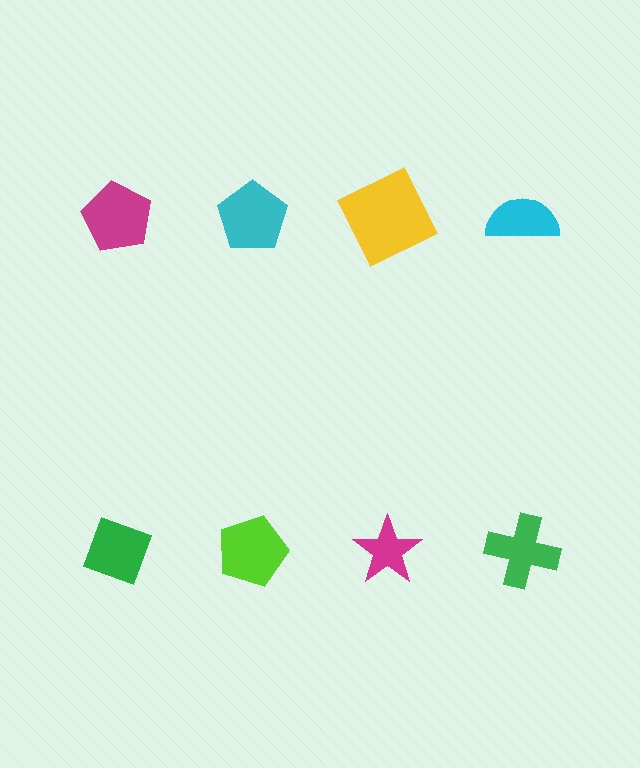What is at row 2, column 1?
A green diamond.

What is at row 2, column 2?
A lime pentagon.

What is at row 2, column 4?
A green cross.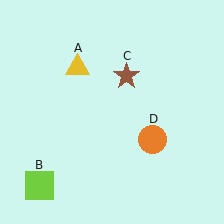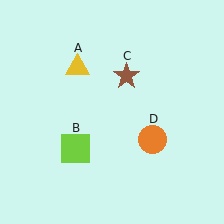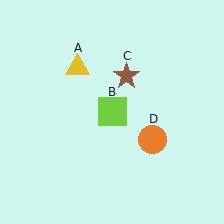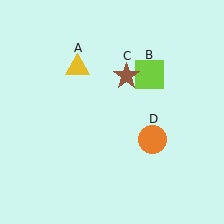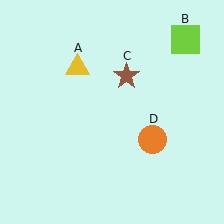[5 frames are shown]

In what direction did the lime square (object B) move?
The lime square (object B) moved up and to the right.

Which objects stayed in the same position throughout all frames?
Yellow triangle (object A) and brown star (object C) and orange circle (object D) remained stationary.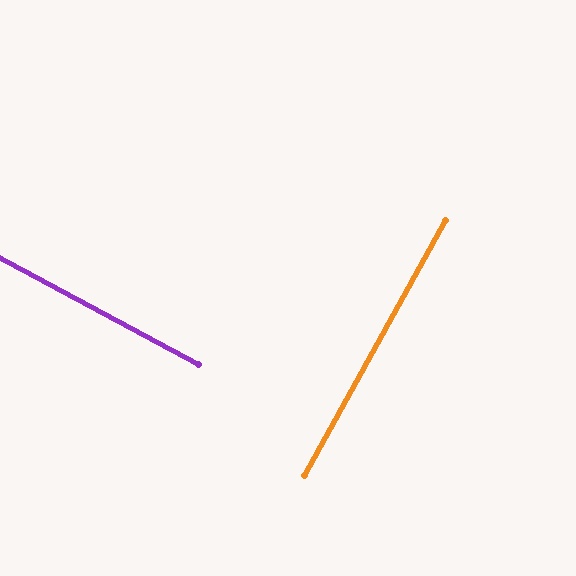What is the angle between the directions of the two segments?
Approximately 89 degrees.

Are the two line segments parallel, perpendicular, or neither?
Perpendicular — they meet at approximately 89°.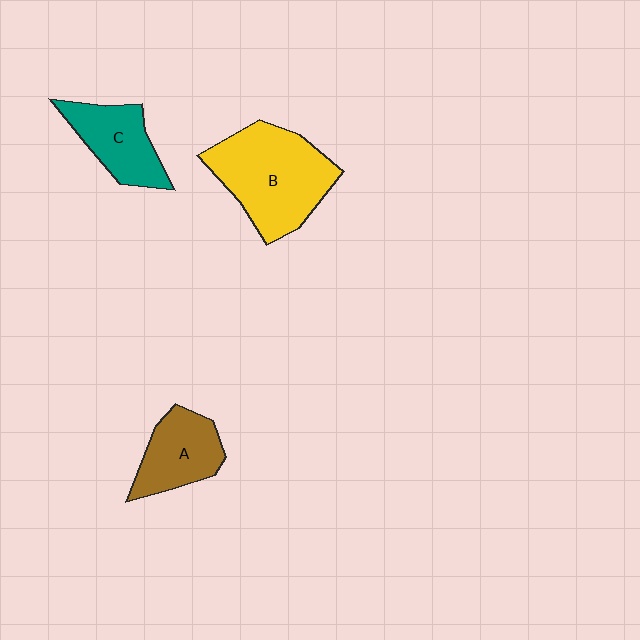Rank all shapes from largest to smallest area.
From largest to smallest: B (yellow), C (teal), A (brown).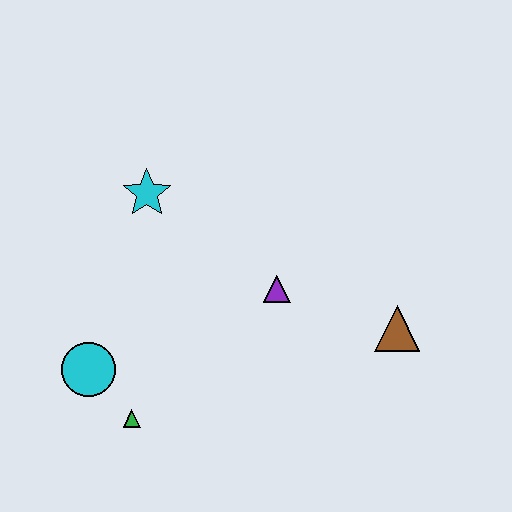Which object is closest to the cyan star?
The purple triangle is closest to the cyan star.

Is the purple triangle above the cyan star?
No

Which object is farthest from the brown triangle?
The cyan circle is farthest from the brown triangle.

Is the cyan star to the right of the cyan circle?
Yes